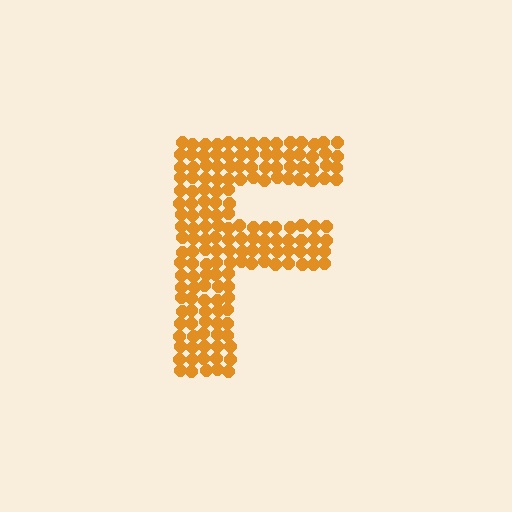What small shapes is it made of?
It is made of small circles.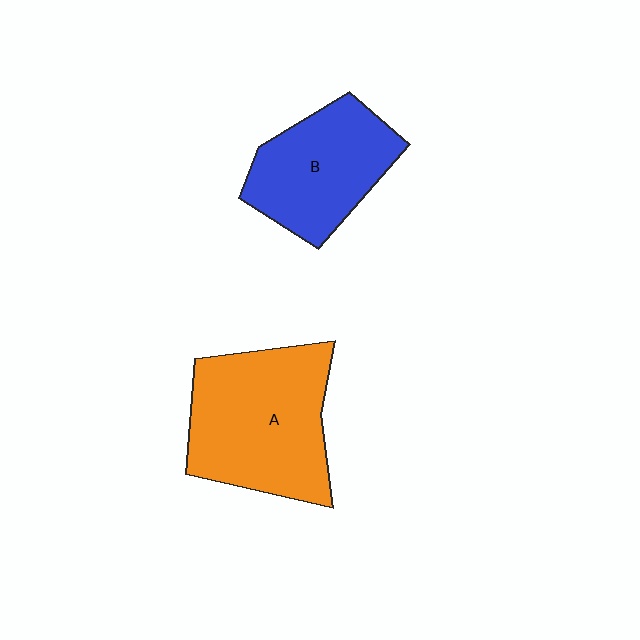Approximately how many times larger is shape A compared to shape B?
Approximately 1.3 times.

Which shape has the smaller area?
Shape B (blue).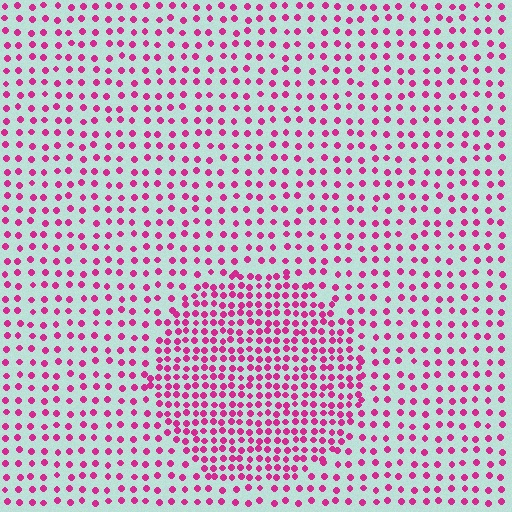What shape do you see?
I see a circle.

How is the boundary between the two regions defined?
The boundary is defined by a change in element density (approximately 2.0x ratio). All elements are the same color, size, and shape.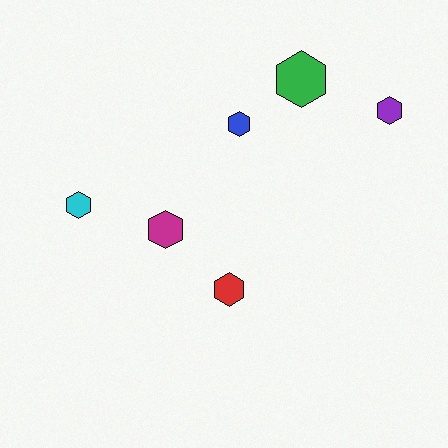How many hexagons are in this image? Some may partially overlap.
There are 6 hexagons.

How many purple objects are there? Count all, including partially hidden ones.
There is 1 purple object.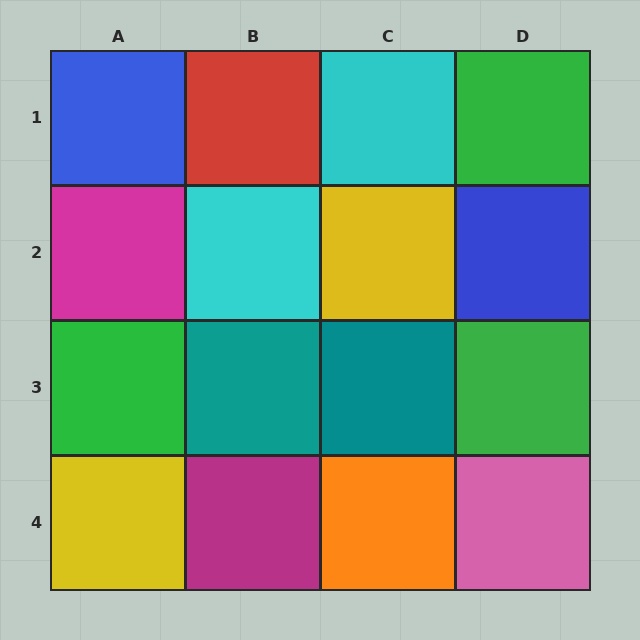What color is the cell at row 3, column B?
Teal.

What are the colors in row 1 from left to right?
Blue, red, cyan, green.